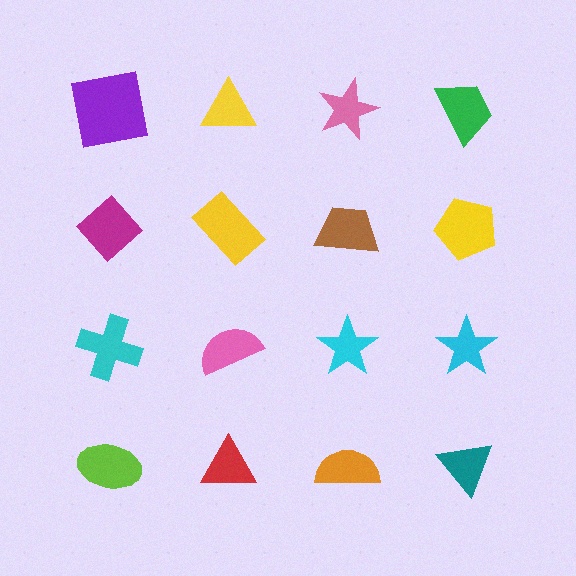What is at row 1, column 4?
A green trapezoid.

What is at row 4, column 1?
A lime ellipse.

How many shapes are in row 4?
4 shapes.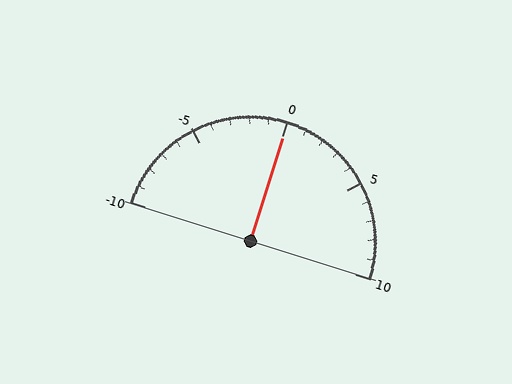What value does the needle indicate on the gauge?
The needle indicates approximately 0.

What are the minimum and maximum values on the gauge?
The gauge ranges from -10 to 10.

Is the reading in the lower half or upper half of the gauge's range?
The reading is in the upper half of the range (-10 to 10).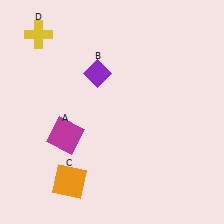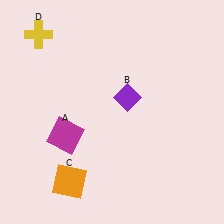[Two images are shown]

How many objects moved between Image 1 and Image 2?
1 object moved between the two images.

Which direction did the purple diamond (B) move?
The purple diamond (B) moved right.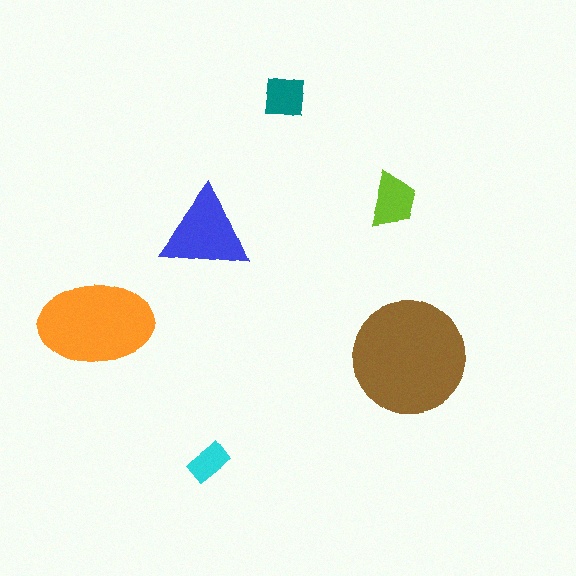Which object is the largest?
The brown circle.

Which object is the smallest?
The cyan rectangle.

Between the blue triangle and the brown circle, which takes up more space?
The brown circle.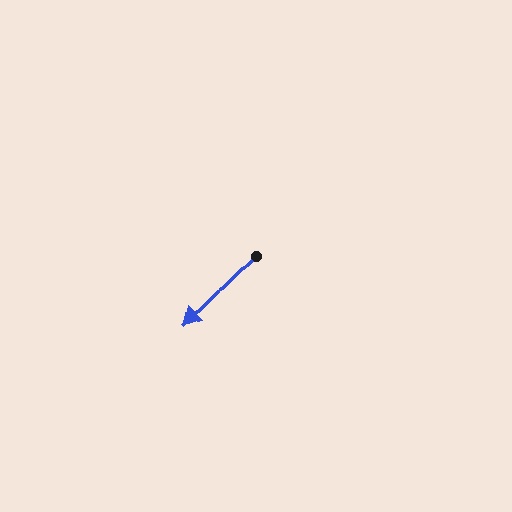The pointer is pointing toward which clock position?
Roughly 7 o'clock.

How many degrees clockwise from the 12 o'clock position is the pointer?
Approximately 224 degrees.